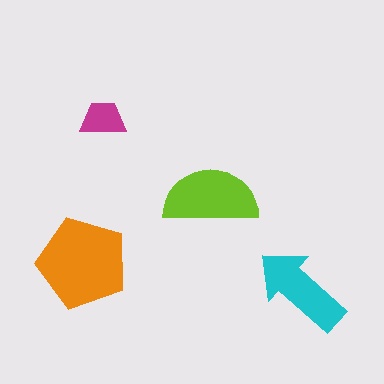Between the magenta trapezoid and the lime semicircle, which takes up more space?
The lime semicircle.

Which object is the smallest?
The magenta trapezoid.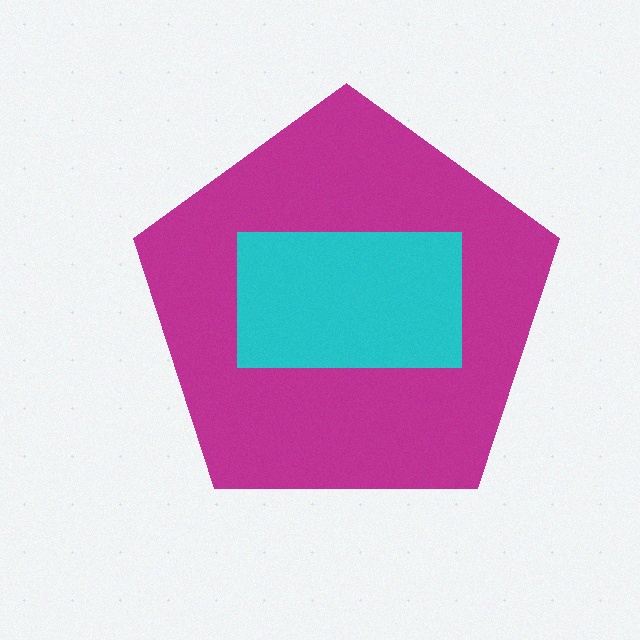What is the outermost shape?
The magenta pentagon.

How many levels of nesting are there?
2.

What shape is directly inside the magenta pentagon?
The cyan rectangle.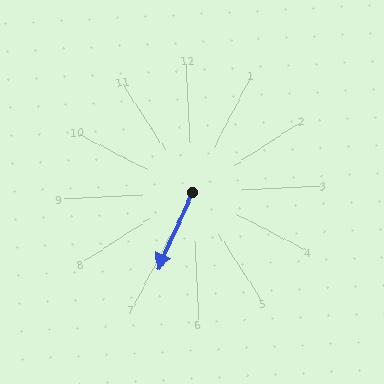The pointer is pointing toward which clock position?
Roughly 7 o'clock.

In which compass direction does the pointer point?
Southwest.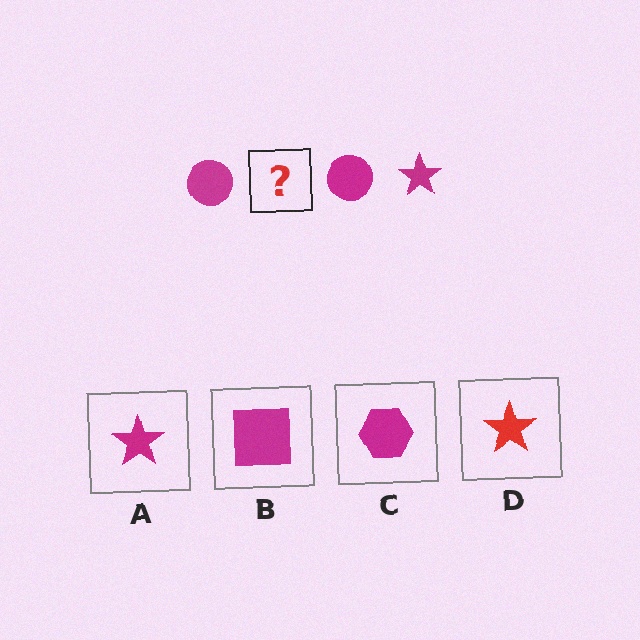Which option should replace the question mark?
Option A.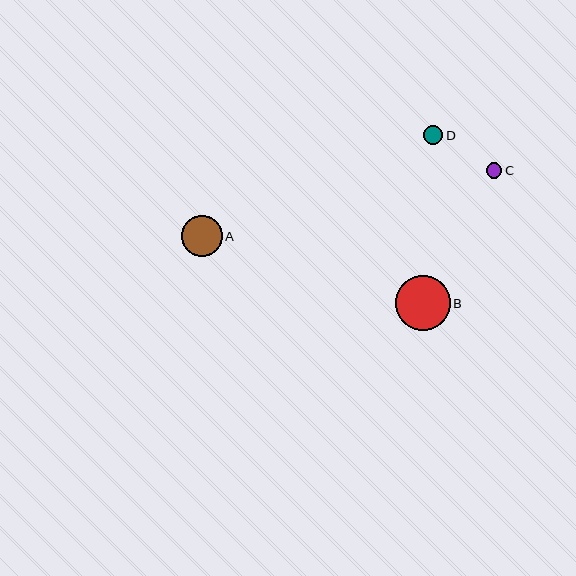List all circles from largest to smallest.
From largest to smallest: B, A, D, C.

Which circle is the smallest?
Circle C is the smallest with a size of approximately 16 pixels.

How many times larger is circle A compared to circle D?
Circle A is approximately 2.1 times the size of circle D.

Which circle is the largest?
Circle B is the largest with a size of approximately 55 pixels.